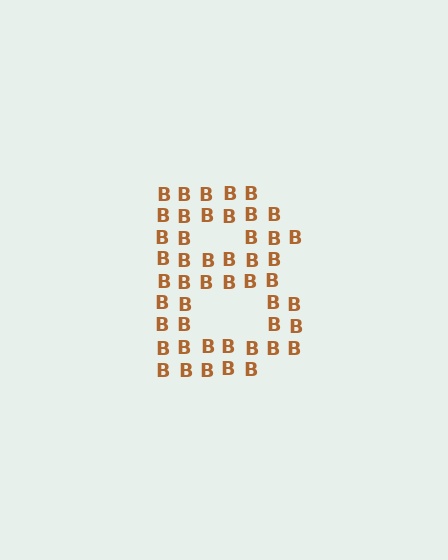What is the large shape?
The large shape is the letter B.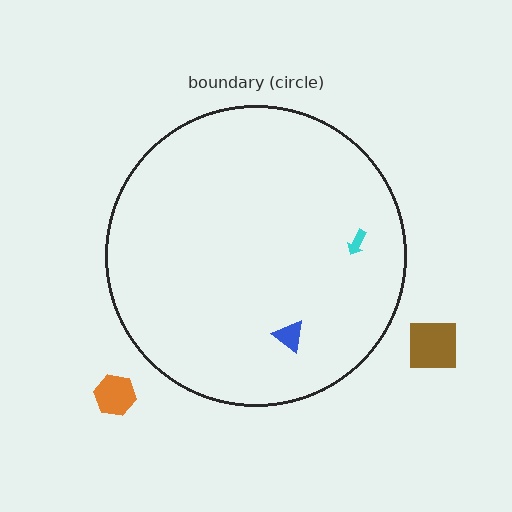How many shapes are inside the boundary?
2 inside, 2 outside.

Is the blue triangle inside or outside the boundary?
Inside.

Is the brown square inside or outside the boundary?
Outside.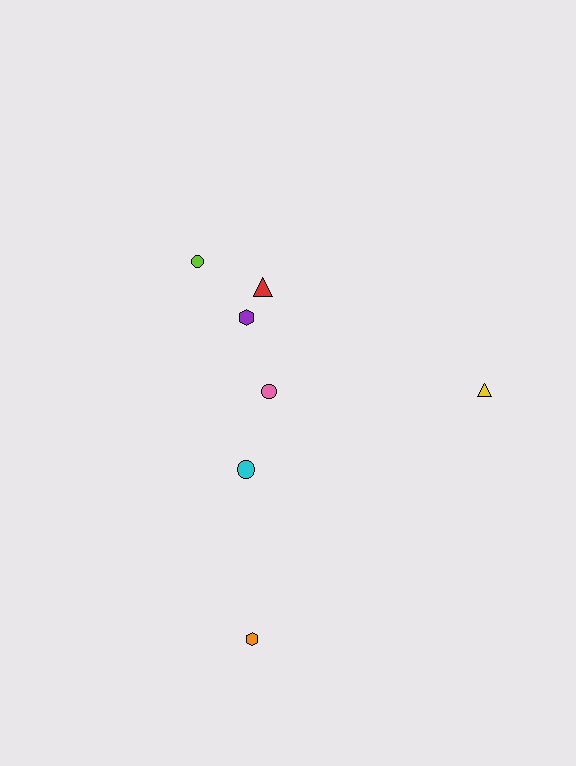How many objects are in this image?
There are 7 objects.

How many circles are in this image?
There are 3 circles.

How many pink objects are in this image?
There is 1 pink object.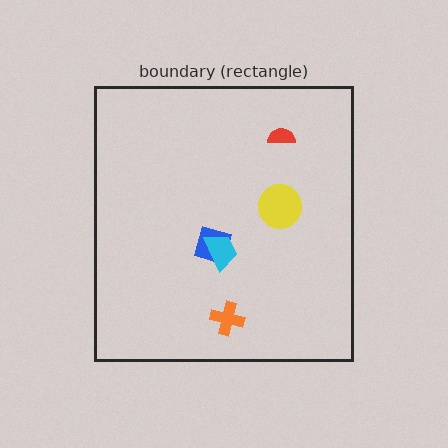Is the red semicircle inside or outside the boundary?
Inside.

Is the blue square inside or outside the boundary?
Inside.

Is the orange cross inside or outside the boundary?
Inside.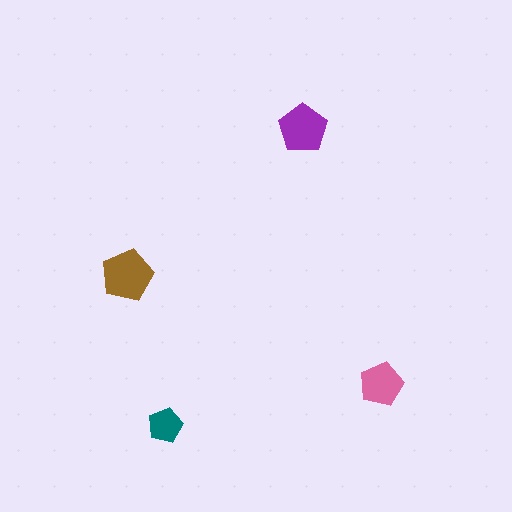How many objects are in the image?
There are 4 objects in the image.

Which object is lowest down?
The teal pentagon is bottommost.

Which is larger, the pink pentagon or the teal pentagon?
The pink one.